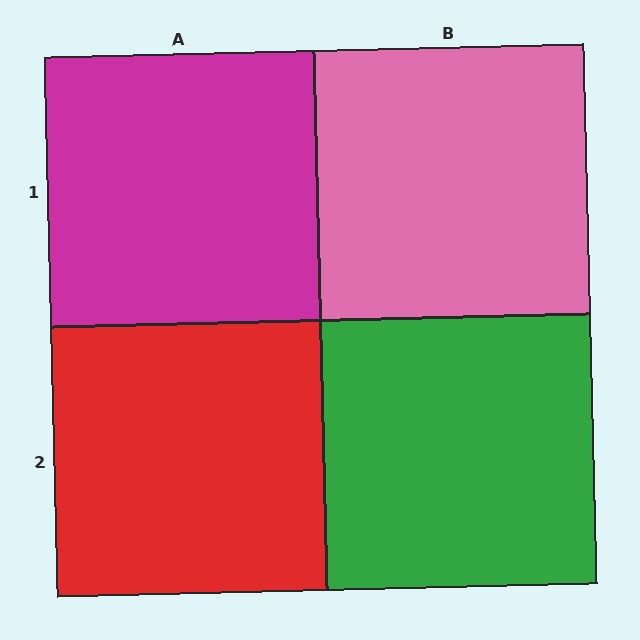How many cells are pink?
1 cell is pink.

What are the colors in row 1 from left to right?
Magenta, pink.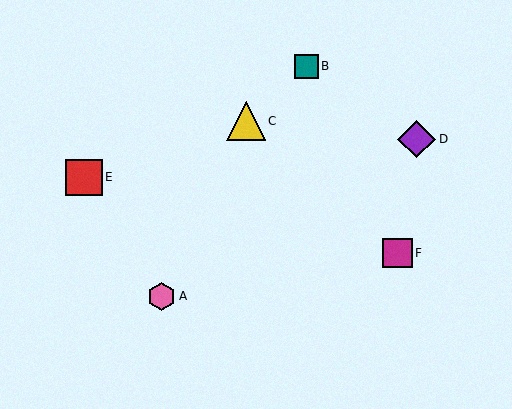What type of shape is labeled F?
Shape F is a magenta square.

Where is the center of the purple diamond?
The center of the purple diamond is at (417, 139).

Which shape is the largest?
The yellow triangle (labeled C) is the largest.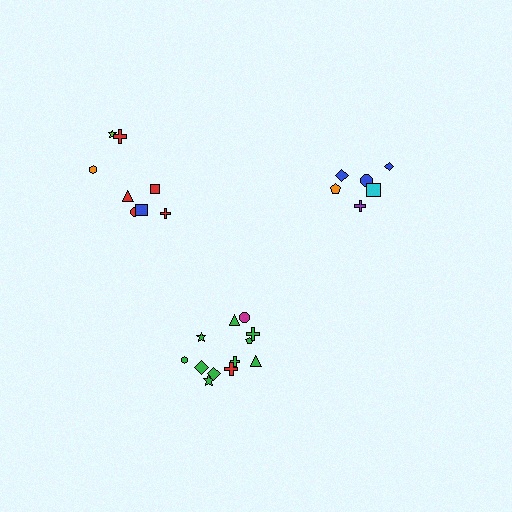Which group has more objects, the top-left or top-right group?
The top-left group.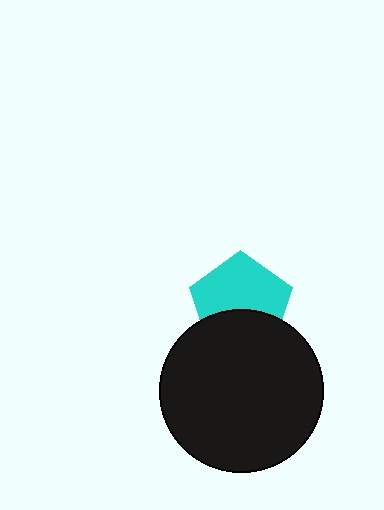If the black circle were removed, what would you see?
You would see the complete cyan pentagon.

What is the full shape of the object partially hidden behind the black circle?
The partially hidden object is a cyan pentagon.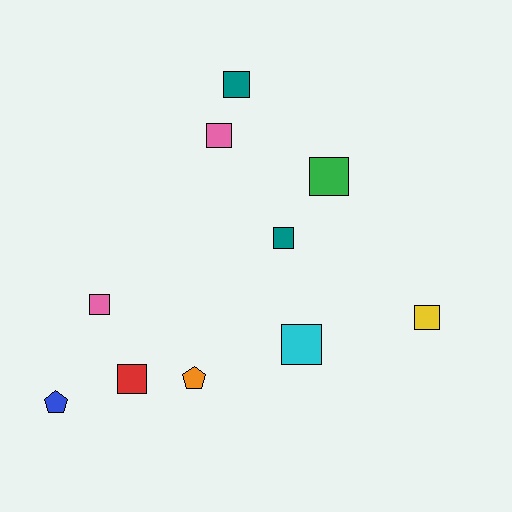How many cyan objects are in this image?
There is 1 cyan object.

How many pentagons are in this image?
There are 2 pentagons.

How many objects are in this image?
There are 10 objects.